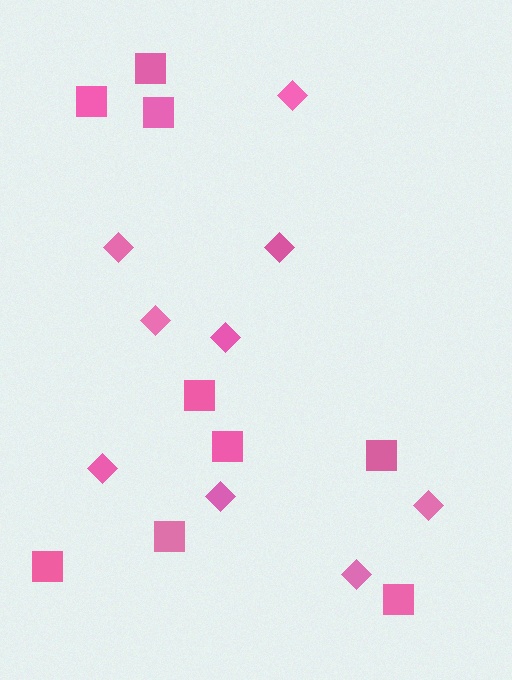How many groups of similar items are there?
There are 2 groups: one group of diamonds (9) and one group of squares (9).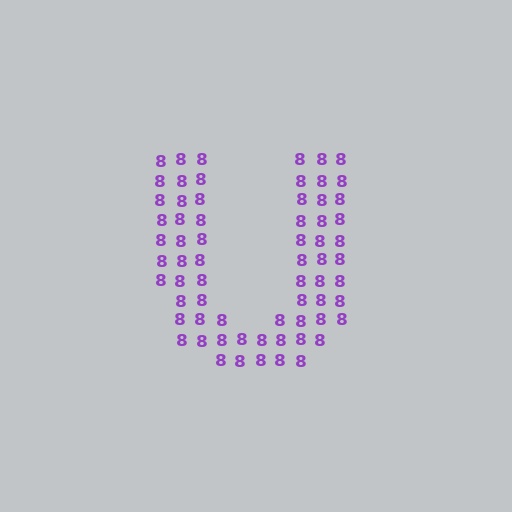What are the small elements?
The small elements are digit 8's.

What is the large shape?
The large shape is the letter U.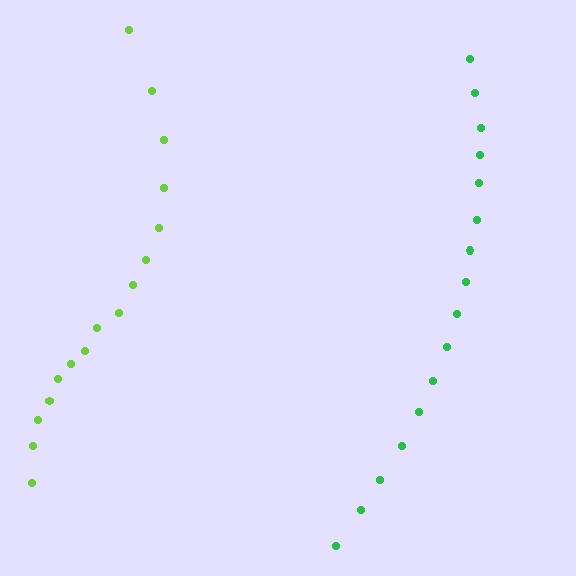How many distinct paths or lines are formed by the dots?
There are 2 distinct paths.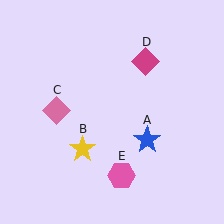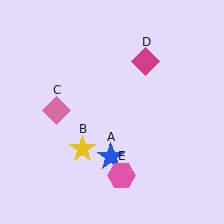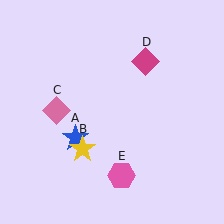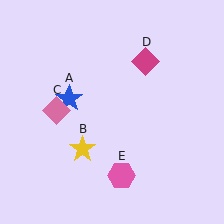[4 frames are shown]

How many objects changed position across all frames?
1 object changed position: blue star (object A).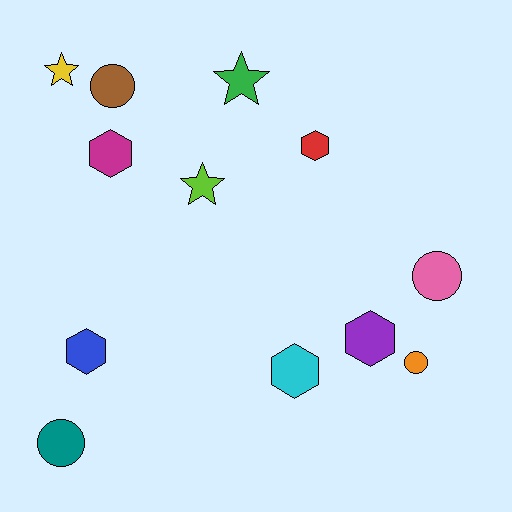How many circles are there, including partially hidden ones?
There are 4 circles.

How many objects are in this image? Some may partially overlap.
There are 12 objects.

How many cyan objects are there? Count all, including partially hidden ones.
There is 1 cyan object.